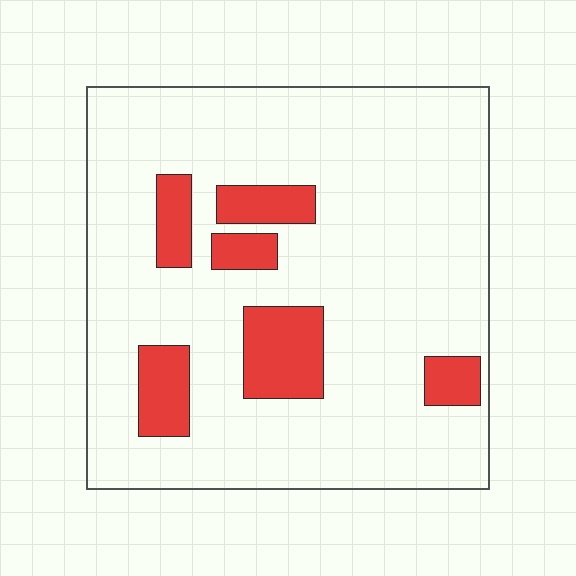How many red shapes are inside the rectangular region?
6.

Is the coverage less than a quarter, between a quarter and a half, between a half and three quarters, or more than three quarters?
Less than a quarter.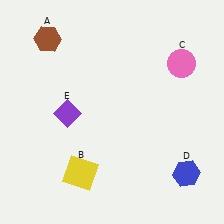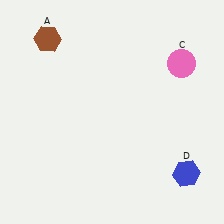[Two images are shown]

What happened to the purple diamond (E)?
The purple diamond (E) was removed in Image 2. It was in the bottom-left area of Image 1.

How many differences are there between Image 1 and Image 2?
There are 2 differences between the two images.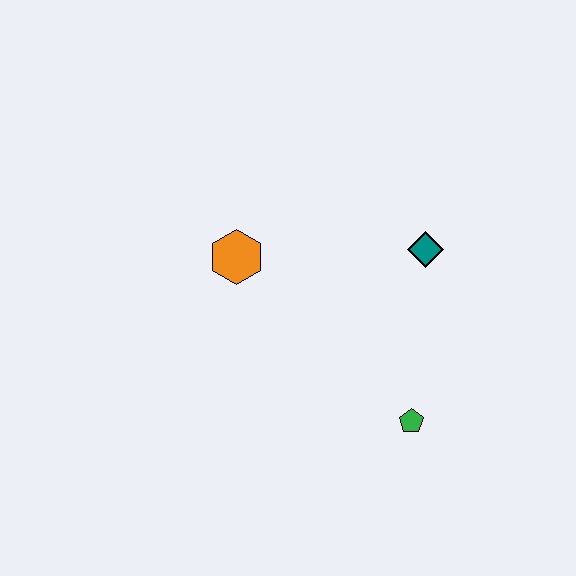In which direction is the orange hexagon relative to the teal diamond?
The orange hexagon is to the left of the teal diamond.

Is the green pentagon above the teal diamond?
No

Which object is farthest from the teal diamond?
The orange hexagon is farthest from the teal diamond.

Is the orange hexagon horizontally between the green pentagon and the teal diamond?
No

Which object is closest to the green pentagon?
The teal diamond is closest to the green pentagon.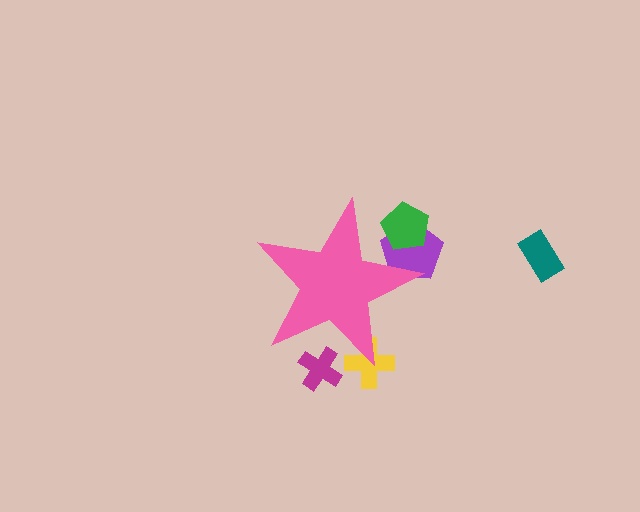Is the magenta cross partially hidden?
Yes, the magenta cross is partially hidden behind the pink star.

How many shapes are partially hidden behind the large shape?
4 shapes are partially hidden.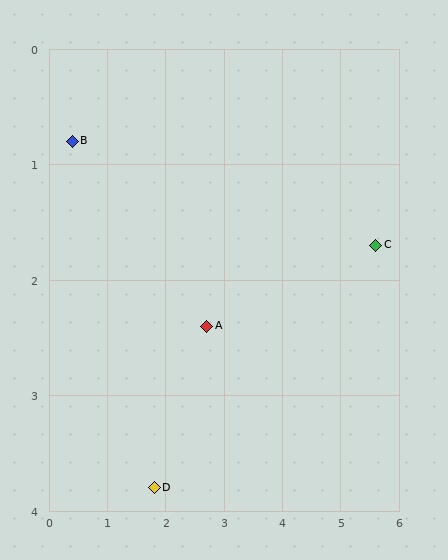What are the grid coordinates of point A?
Point A is at approximately (2.7, 2.4).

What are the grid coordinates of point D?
Point D is at approximately (1.8, 3.8).